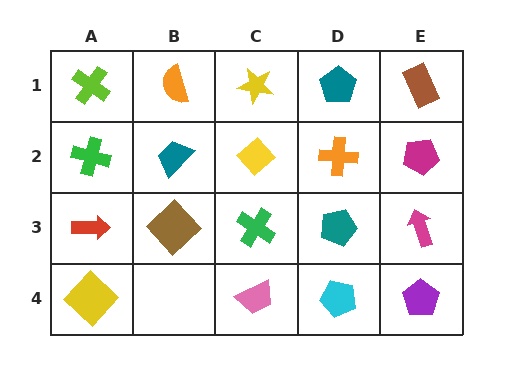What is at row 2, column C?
A yellow diamond.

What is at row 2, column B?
A teal trapezoid.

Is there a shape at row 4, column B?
No, that cell is empty.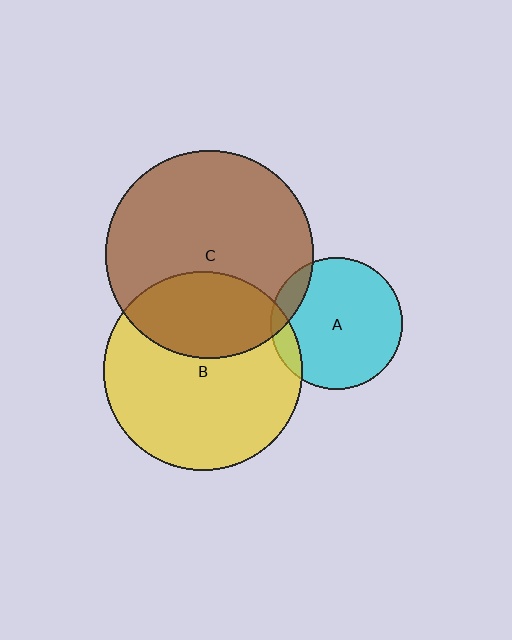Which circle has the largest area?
Circle C (brown).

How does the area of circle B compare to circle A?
Approximately 2.3 times.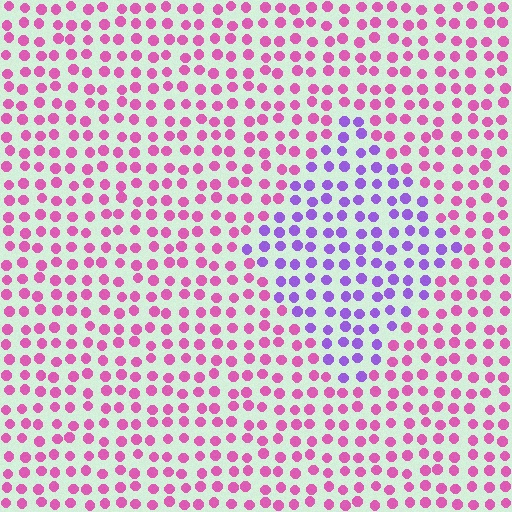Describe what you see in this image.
The image is filled with small pink elements in a uniform arrangement. A diamond-shaped region is visible where the elements are tinted to a slightly different hue, forming a subtle color boundary.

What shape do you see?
I see a diamond.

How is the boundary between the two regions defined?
The boundary is defined purely by a slight shift in hue (about 50 degrees). Spacing, size, and orientation are identical on both sides.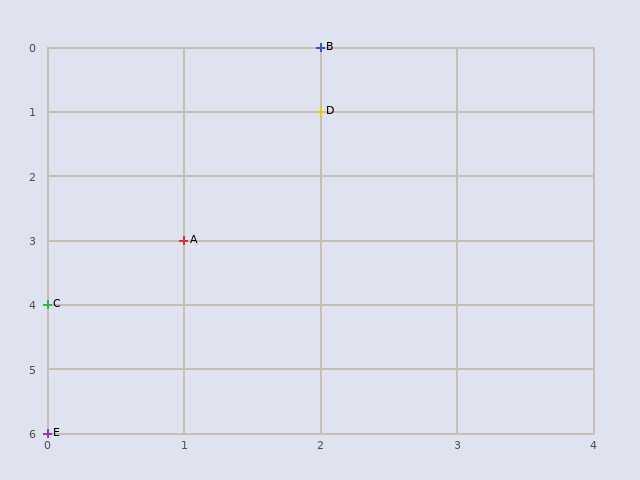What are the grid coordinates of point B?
Point B is at grid coordinates (2, 0).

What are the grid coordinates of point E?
Point E is at grid coordinates (0, 6).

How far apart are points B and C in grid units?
Points B and C are 2 columns and 4 rows apart (about 4.5 grid units diagonally).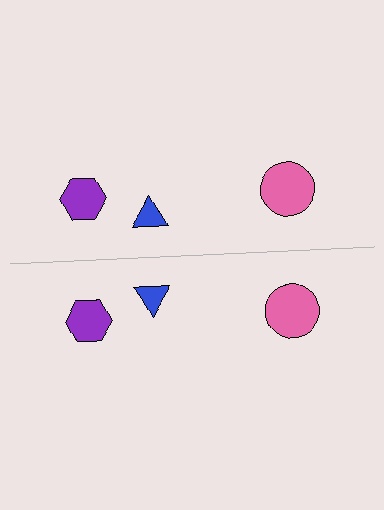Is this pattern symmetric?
Yes, this pattern has bilateral (reflection) symmetry.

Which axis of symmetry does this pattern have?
The pattern has a horizontal axis of symmetry running through the center of the image.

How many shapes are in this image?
There are 6 shapes in this image.